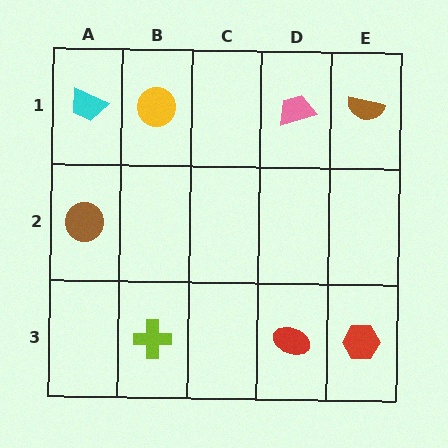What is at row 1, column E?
A brown semicircle.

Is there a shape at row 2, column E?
No, that cell is empty.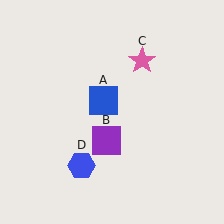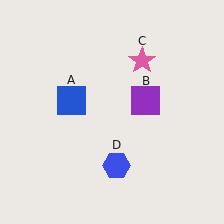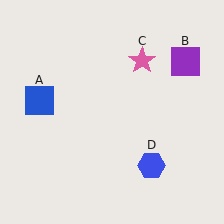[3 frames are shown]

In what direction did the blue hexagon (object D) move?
The blue hexagon (object D) moved right.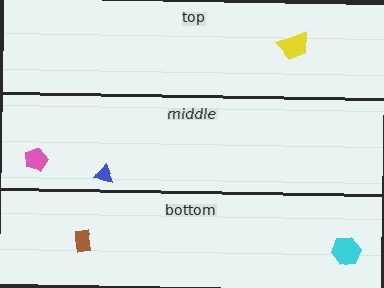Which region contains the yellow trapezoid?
The top region.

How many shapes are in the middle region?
2.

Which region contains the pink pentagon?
The middle region.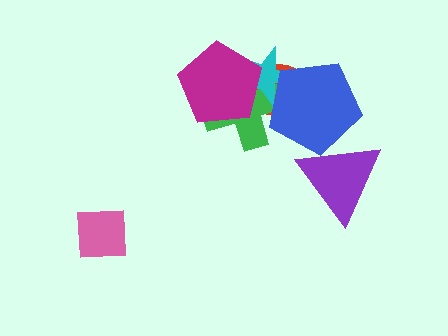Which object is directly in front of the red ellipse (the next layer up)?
The green cross is directly in front of the red ellipse.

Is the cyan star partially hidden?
Yes, it is partially covered by another shape.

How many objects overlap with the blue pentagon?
4 objects overlap with the blue pentagon.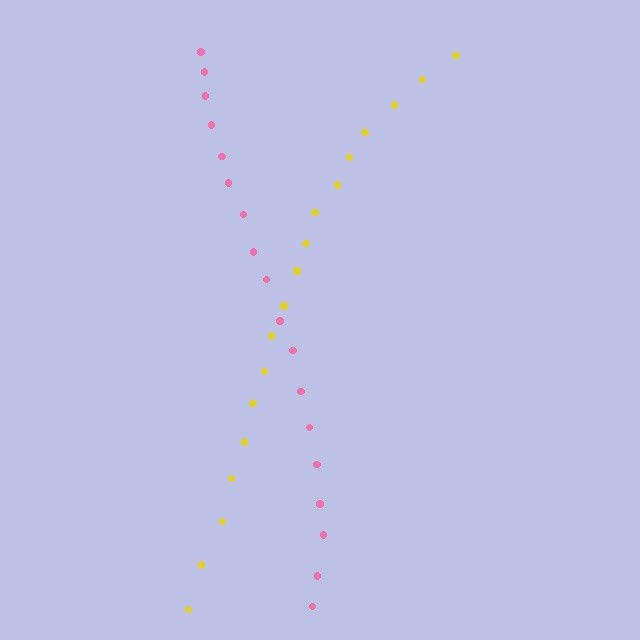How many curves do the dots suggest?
There are 2 distinct paths.